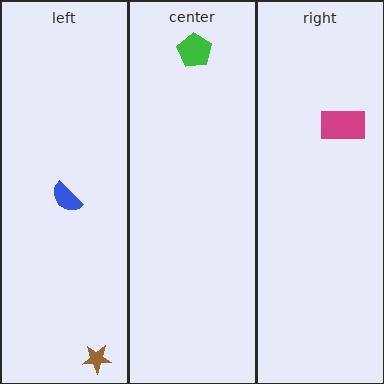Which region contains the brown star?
The left region.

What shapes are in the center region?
The green pentagon.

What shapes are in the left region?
The brown star, the blue semicircle.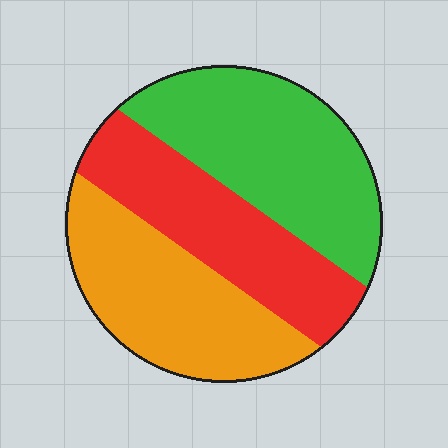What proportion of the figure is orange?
Orange takes up about one third (1/3) of the figure.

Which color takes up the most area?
Green, at roughly 35%.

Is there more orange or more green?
Green.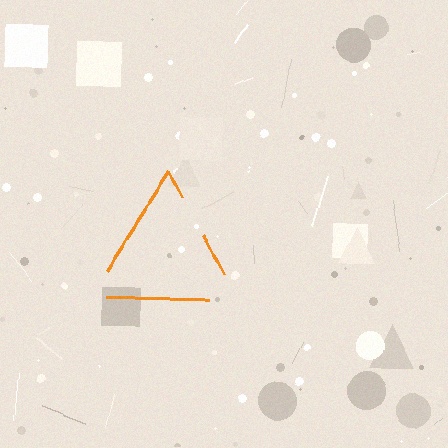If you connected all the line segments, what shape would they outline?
They would outline a triangle.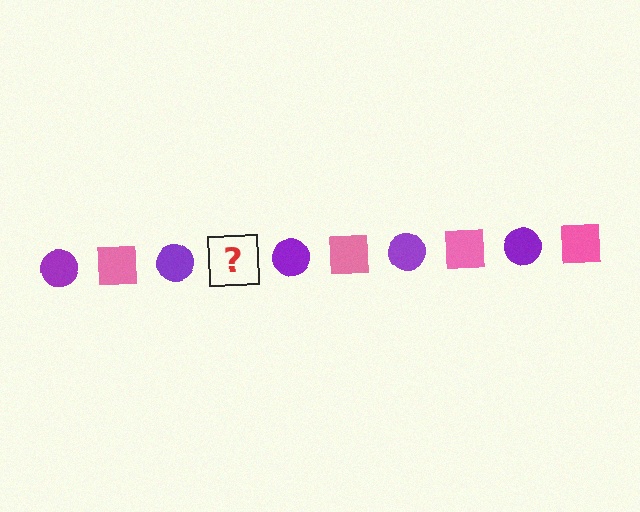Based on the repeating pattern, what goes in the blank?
The blank should be a pink square.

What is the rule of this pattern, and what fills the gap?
The rule is that the pattern alternates between purple circle and pink square. The gap should be filled with a pink square.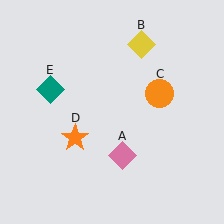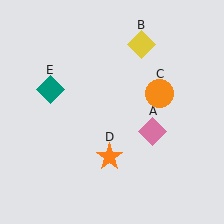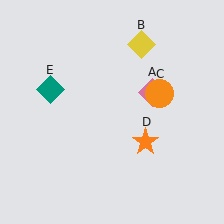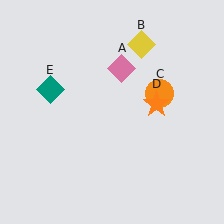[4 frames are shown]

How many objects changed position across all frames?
2 objects changed position: pink diamond (object A), orange star (object D).